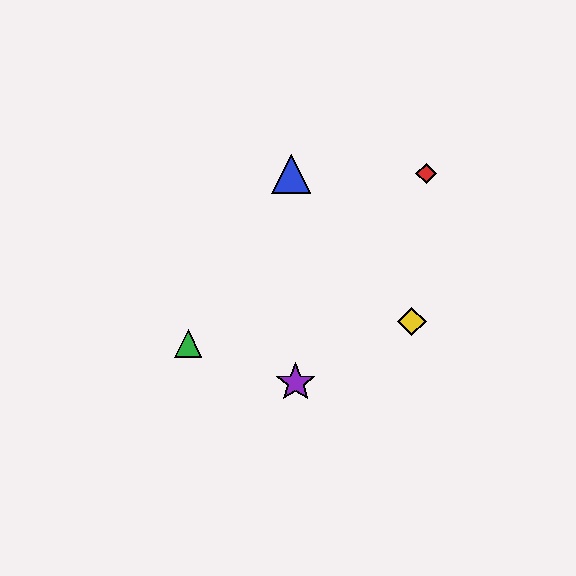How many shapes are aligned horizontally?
2 shapes (the red diamond, the blue triangle) are aligned horizontally.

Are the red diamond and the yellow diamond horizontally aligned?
No, the red diamond is at y≈174 and the yellow diamond is at y≈321.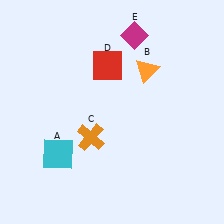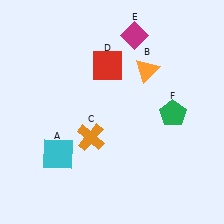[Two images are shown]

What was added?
A green pentagon (F) was added in Image 2.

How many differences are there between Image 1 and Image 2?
There is 1 difference between the two images.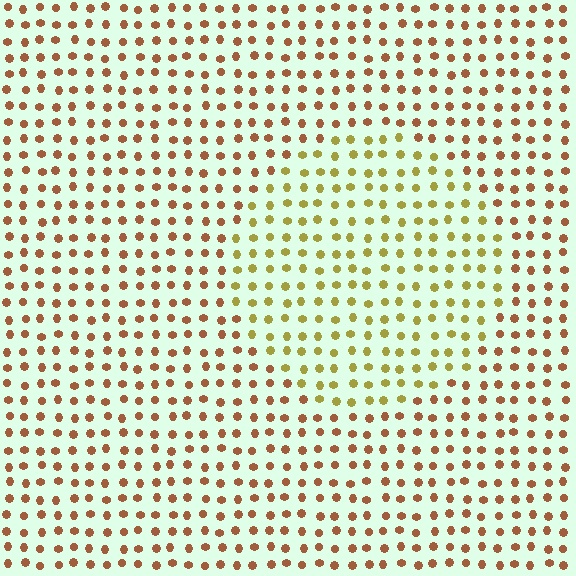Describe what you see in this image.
The image is filled with small brown elements in a uniform arrangement. A circle-shaped region is visible where the elements are tinted to a slightly different hue, forming a subtle color boundary.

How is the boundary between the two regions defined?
The boundary is defined purely by a slight shift in hue (about 40 degrees). Spacing, size, and orientation are identical on both sides.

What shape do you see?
I see a circle.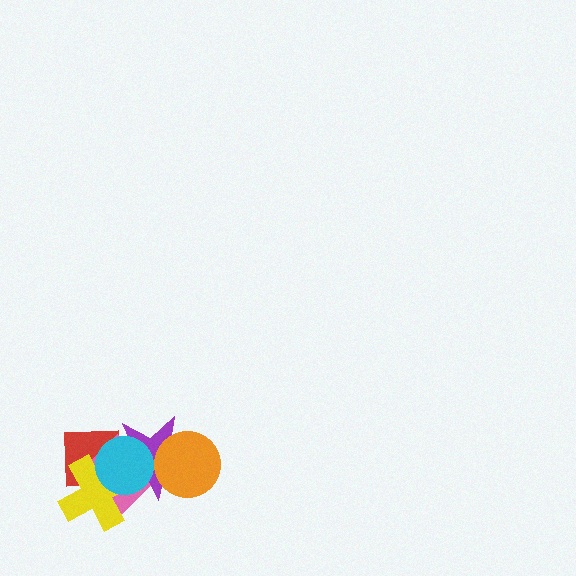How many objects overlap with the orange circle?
1 object overlaps with the orange circle.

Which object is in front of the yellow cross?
The cyan circle is in front of the yellow cross.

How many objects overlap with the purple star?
5 objects overlap with the purple star.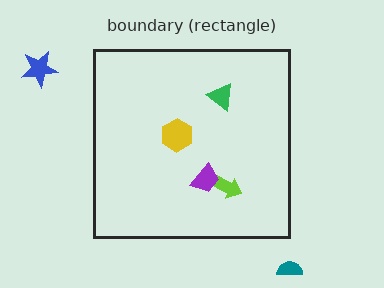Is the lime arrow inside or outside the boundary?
Inside.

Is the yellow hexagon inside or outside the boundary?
Inside.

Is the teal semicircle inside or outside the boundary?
Outside.